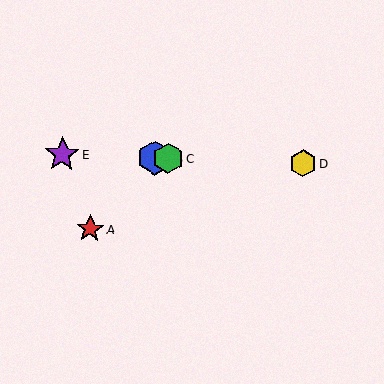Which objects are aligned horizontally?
Objects B, C, D, E are aligned horizontally.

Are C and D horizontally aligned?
Yes, both are at y≈158.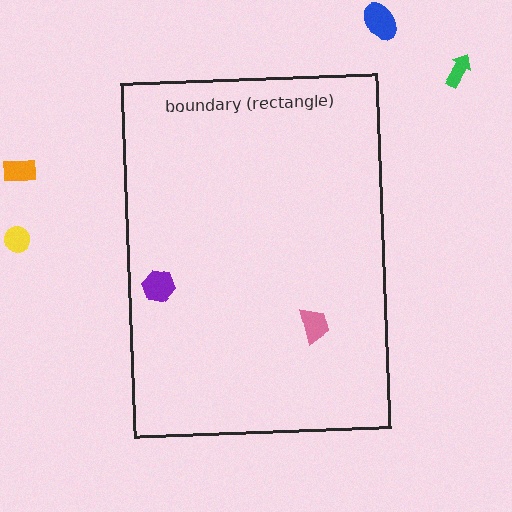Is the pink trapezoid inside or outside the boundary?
Inside.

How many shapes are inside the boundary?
2 inside, 4 outside.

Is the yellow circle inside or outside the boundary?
Outside.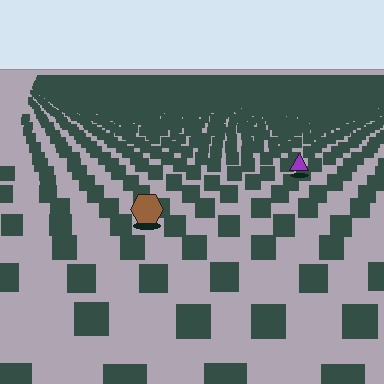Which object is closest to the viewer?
The brown hexagon is closest. The texture marks near it are larger and more spread out.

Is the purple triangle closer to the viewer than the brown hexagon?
No. The brown hexagon is closer — you can tell from the texture gradient: the ground texture is coarser near it.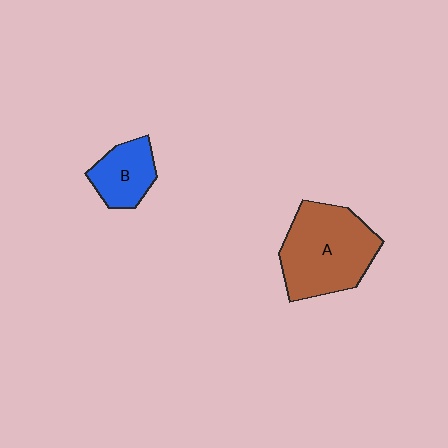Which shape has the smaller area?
Shape B (blue).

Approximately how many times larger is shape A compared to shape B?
Approximately 2.1 times.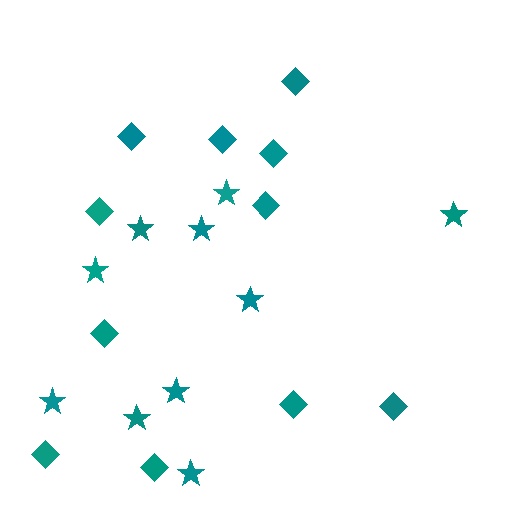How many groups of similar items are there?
There are 2 groups: one group of stars (10) and one group of diamonds (11).